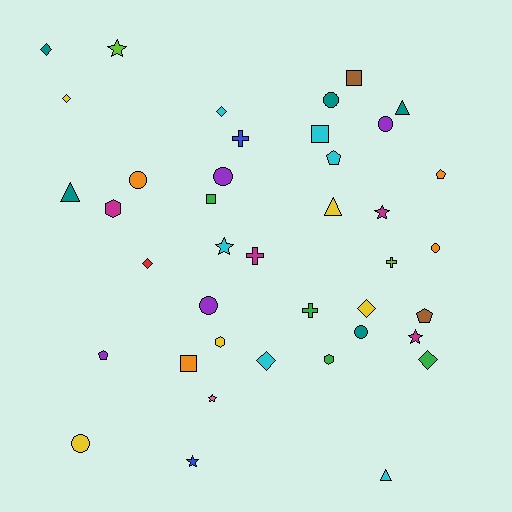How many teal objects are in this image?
There are 5 teal objects.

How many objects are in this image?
There are 40 objects.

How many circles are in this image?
There are 8 circles.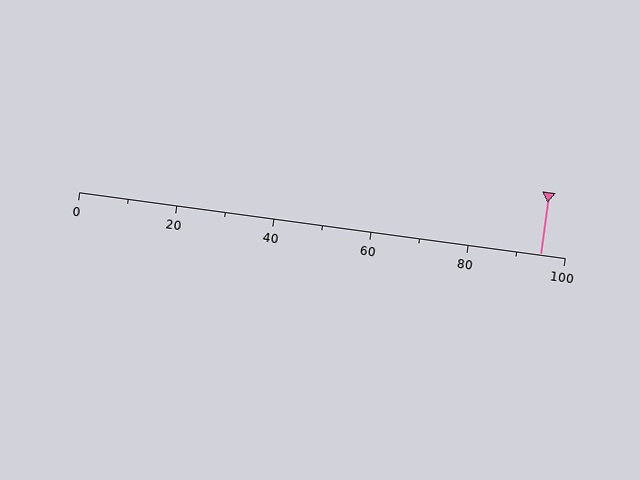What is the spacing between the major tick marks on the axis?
The major ticks are spaced 20 apart.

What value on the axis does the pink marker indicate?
The marker indicates approximately 95.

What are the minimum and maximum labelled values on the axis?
The axis runs from 0 to 100.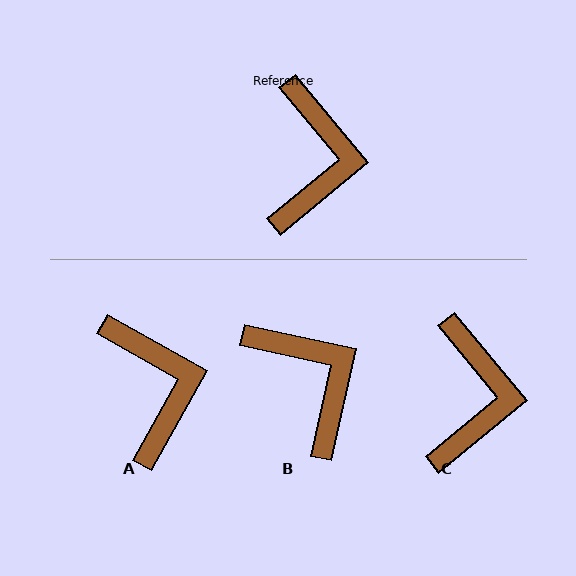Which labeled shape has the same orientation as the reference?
C.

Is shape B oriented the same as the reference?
No, it is off by about 38 degrees.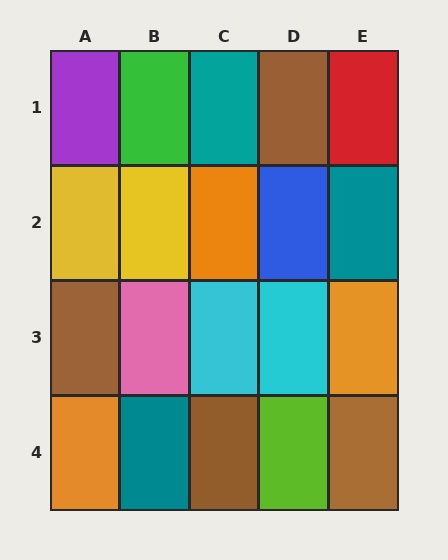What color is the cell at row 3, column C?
Cyan.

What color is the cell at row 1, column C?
Teal.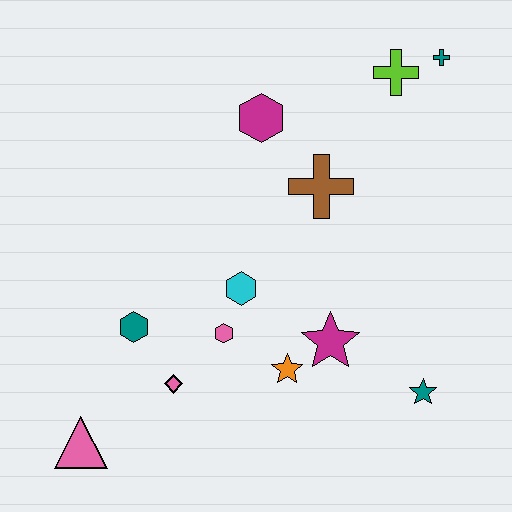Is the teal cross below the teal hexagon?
No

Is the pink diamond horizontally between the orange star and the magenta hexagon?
No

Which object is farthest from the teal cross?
The pink triangle is farthest from the teal cross.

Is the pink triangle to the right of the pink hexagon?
No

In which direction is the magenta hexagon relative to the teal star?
The magenta hexagon is above the teal star.